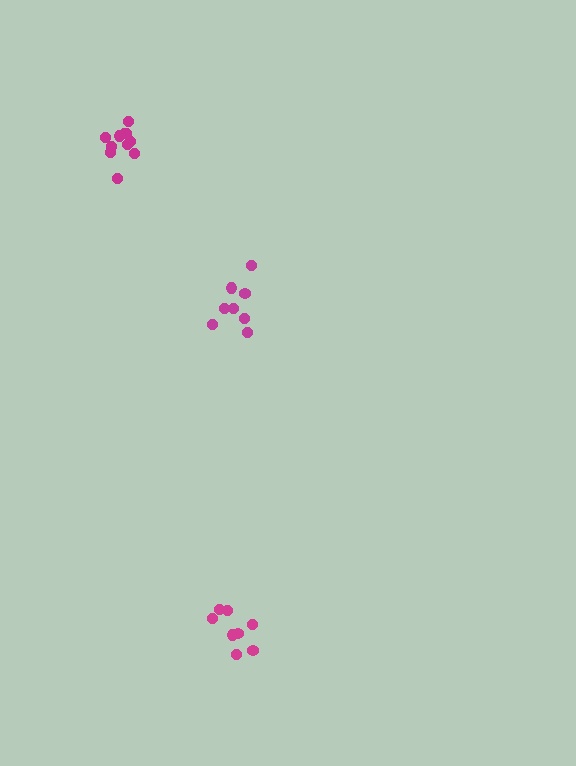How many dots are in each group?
Group 1: 8 dots, Group 2: 8 dots, Group 3: 11 dots (27 total).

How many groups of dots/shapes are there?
There are 3 groups.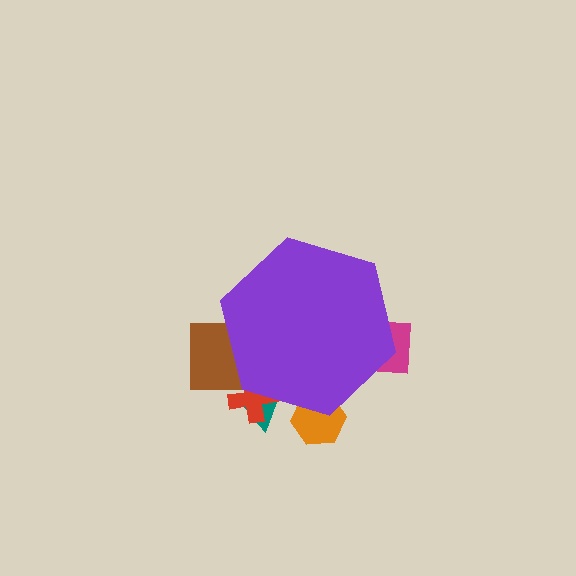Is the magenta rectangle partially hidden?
Yes, the magenta rectangle is partially hidden behind the purple hexagon.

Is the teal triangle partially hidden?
Yes, the teal triangle is partially hidden behind the purple hexagon.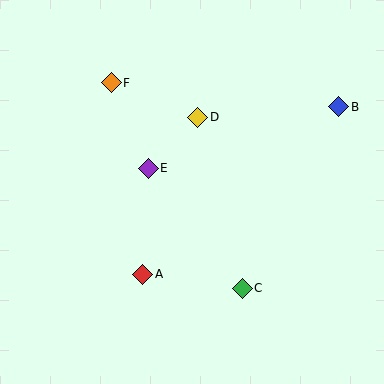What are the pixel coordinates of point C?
Point C is at (242, 288).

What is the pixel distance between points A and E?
The distance between A and E is 106 pixels.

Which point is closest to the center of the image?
Point E at (148, 168) is closest to the center.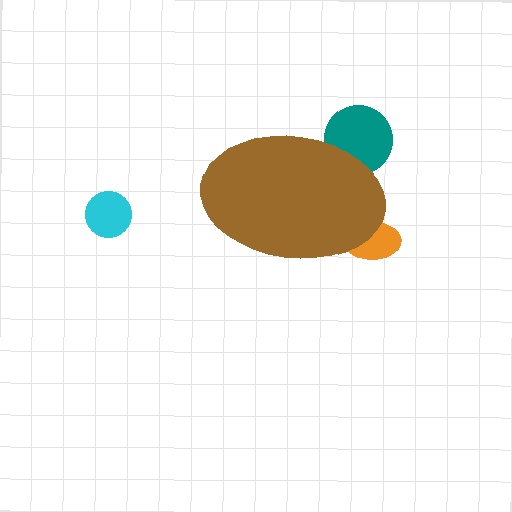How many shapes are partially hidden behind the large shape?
2 shapes are partially hidden.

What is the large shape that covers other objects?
A brown ellipse.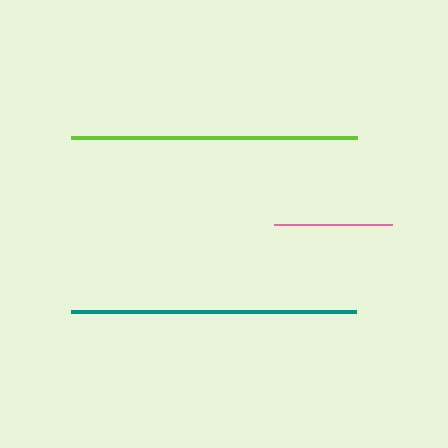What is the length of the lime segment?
The lime segment is approximately 286 pixels long.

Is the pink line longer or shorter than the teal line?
The teal line is longer than the pink line.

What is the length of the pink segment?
The pink segment is approximately 119 pixels long.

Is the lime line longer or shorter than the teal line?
The lime line is longer than the teal line.